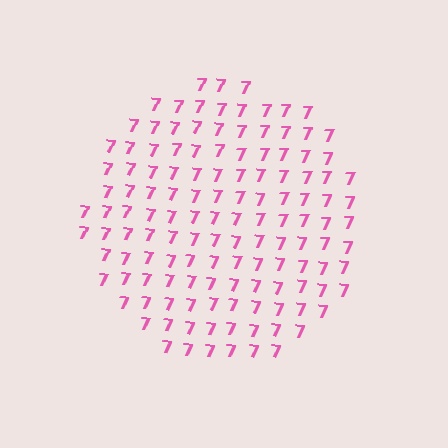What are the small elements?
The small elements are digit 7's.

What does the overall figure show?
The overall figure shows a circle.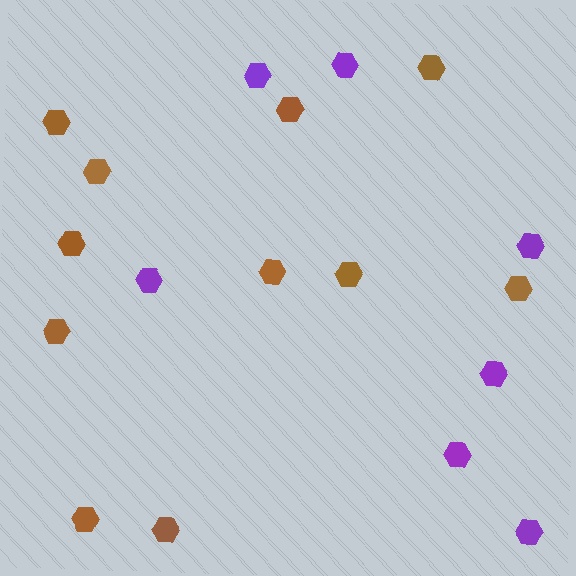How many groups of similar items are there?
There are 2 groups: one group of brown hexagons (11) and one group of purple hexagons (7).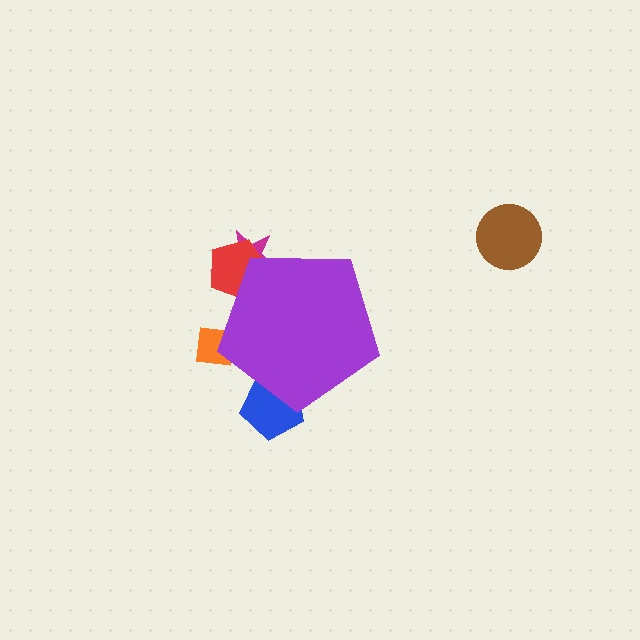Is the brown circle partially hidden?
No, the brown circle is fully visible.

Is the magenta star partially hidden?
Yes, the magenta star is partially hidden behind the purple pentagon.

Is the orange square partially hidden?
Yes, the orange square is partially hidden behind the purple pentagon.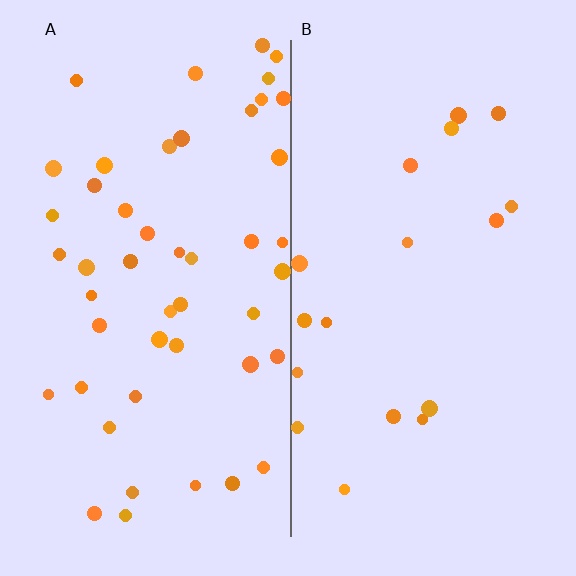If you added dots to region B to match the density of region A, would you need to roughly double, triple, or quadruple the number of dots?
Approximately triple.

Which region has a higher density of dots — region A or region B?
A (the left).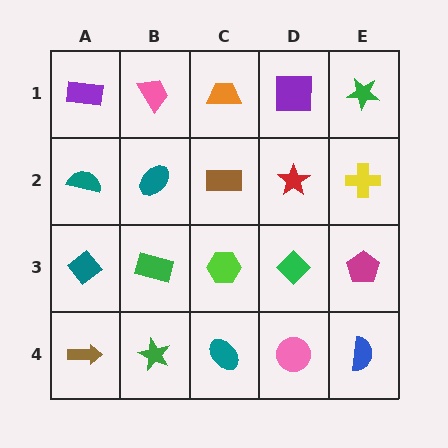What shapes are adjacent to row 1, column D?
A red star (row 2, column D), an orange trapezoid (row 1, column C), a green star (row 1, column E).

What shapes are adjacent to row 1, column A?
A teal semicircle (row 2, column A), a pink trapezoid (row 1, column B).